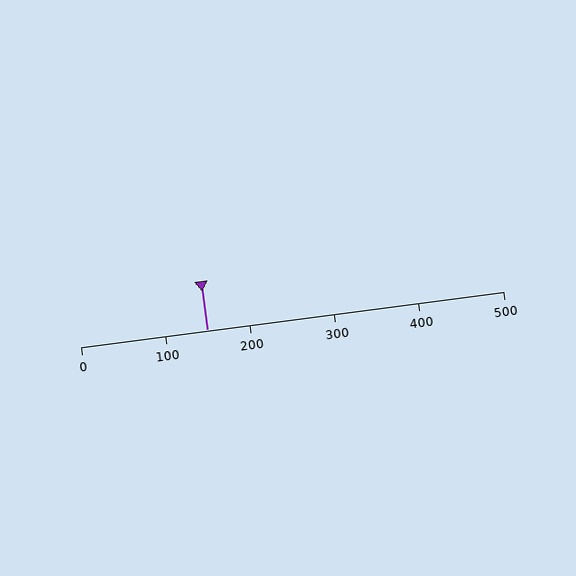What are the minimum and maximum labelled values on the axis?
The axis runs from 0 to 500.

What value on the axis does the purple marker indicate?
The marker indicates approximately 150.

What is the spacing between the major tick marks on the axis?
The major ticks are spaced 100 apart.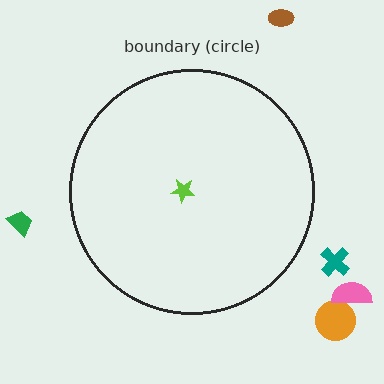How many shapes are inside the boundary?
1 inside, 5 outside.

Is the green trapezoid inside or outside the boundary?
Outside.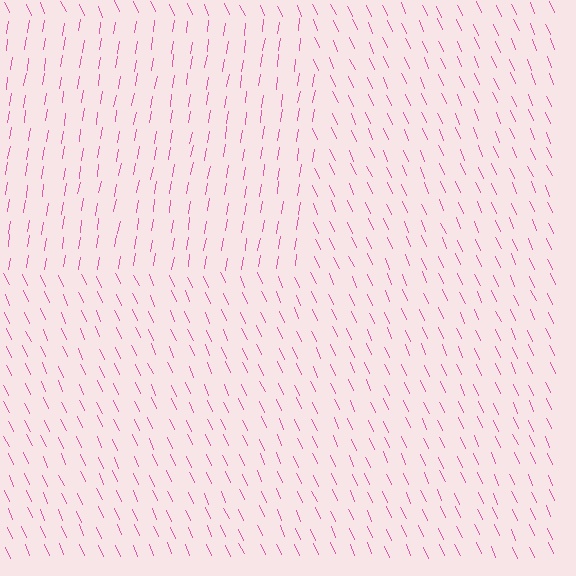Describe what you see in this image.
The image is filled with small pink line segments. A rectangle region in the image has lines oriented differently from the surrounding lines, creating a visible texture boundary.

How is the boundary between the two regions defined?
The boundary is defined purely by a change in line orientation (approximately 33 degrees difference). All lines are the same color and thickness.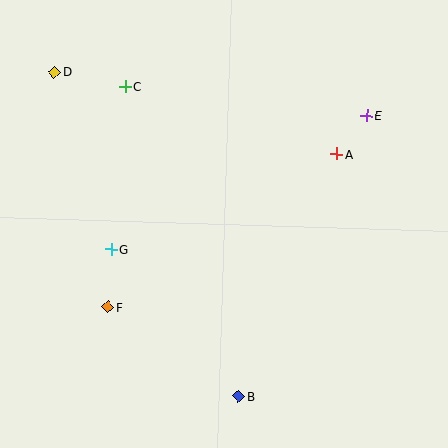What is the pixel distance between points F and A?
The distance between F and A is 275 pixels.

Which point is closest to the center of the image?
Point G at (111, 249) is closest to the center.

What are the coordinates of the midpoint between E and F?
The midpoint between E and F is at (237, 211).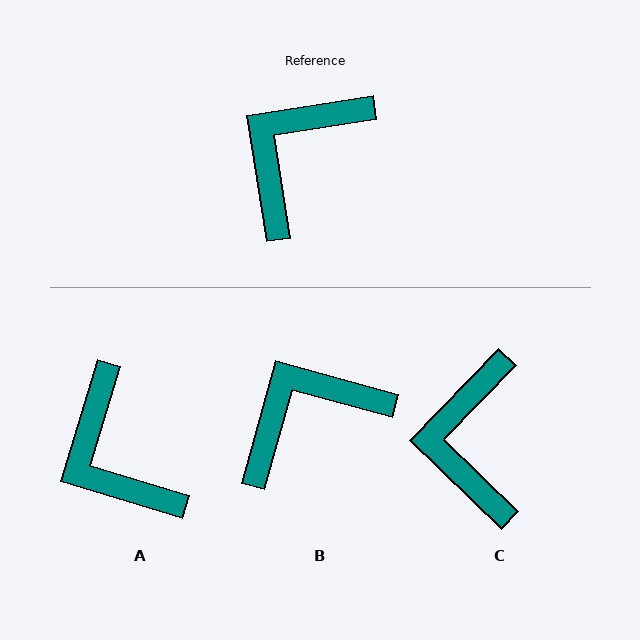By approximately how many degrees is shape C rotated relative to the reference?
Approximately 37 degrees counter-clockwise.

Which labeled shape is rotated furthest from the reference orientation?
A, about 64 degrees away.